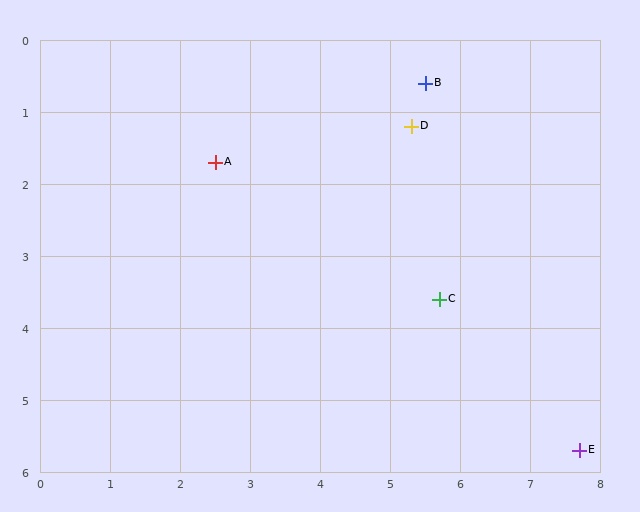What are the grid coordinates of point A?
Point A is at approximately (2.5, 1.7).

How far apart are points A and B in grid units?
Points A and B are about 3.2 grid units apart.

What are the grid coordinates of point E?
Point E is at approximately (7.7, 5.7).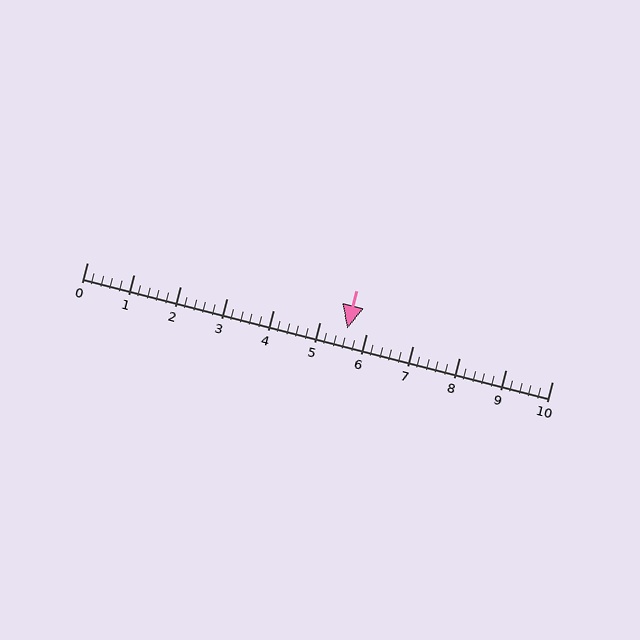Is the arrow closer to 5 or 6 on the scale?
The arrow is closer to 6.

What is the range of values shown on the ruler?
The ruler shows values from 0 to 10.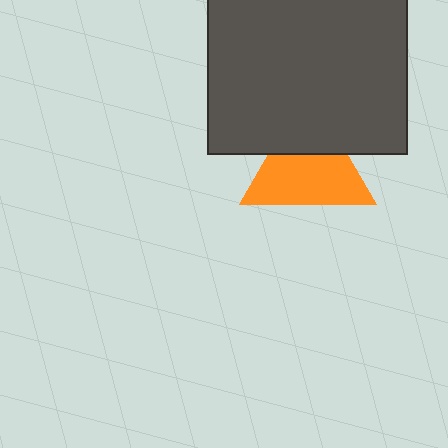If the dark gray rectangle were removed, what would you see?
You would see the complete orange triangle.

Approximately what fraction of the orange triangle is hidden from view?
Roughly 34% of the orange triangle is hidden behind the dark gray rectangle.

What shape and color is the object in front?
The object in front is a dark gray rectangle.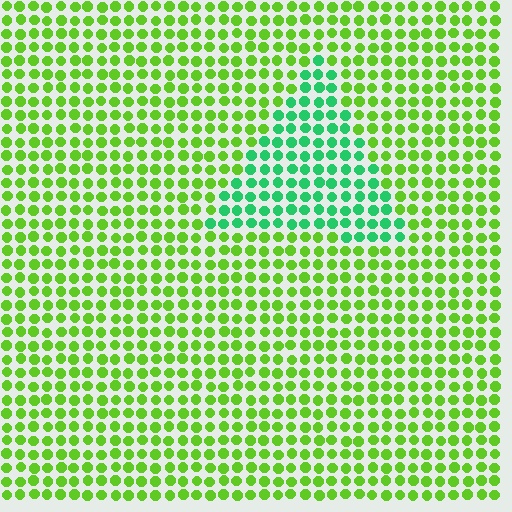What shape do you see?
I see a triangle.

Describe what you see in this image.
The image is filled with small lime elements in a uniform arrangement. A triangle-shaped region is visible where the elements are tinted to a slightly different hue, forming a subtle color boundary.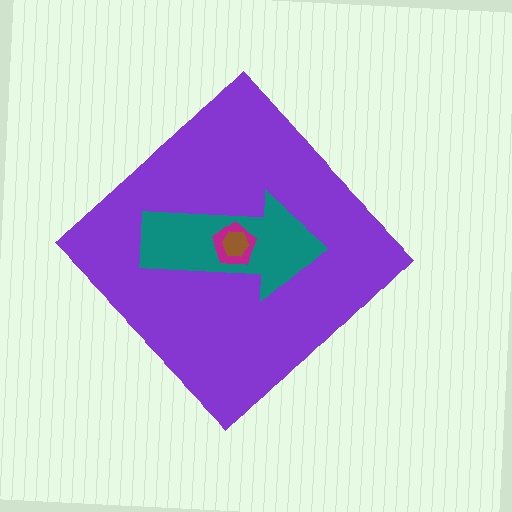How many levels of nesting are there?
4.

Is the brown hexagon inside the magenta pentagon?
Yes.